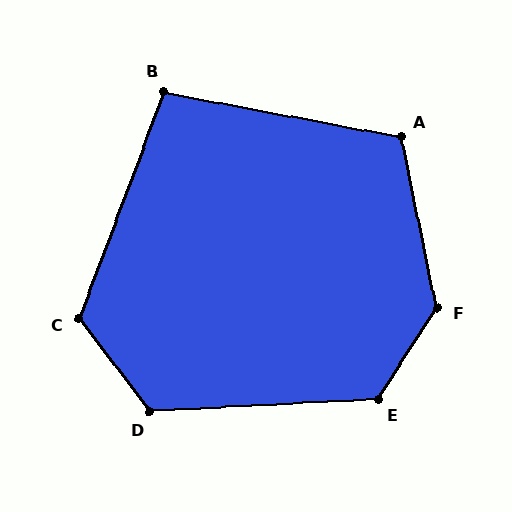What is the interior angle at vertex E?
Approximately 126 degrees (obtuse).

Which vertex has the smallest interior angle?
B, at approximately 100 degrees.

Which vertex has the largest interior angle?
F, at approximately 136 degrees.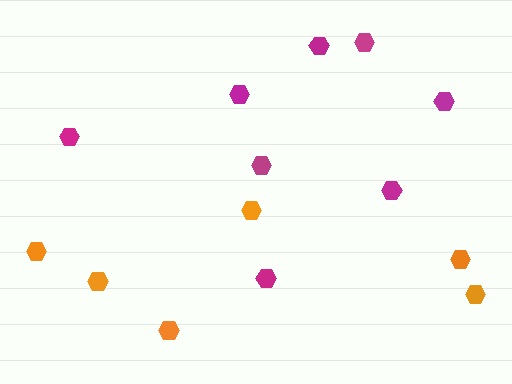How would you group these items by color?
There are 2 groups: one group of orange hexagons (6) and one group of magenta hexagons (8).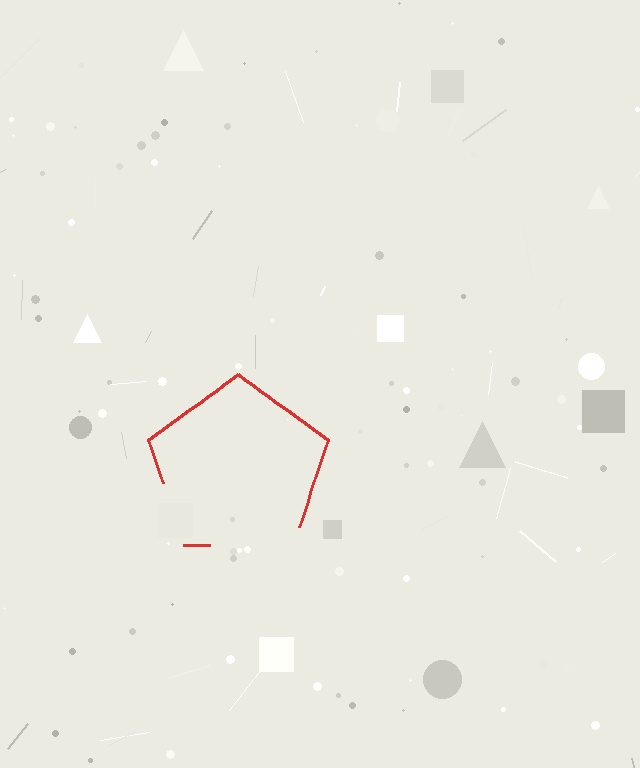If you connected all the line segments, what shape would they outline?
They would outline a pentagon.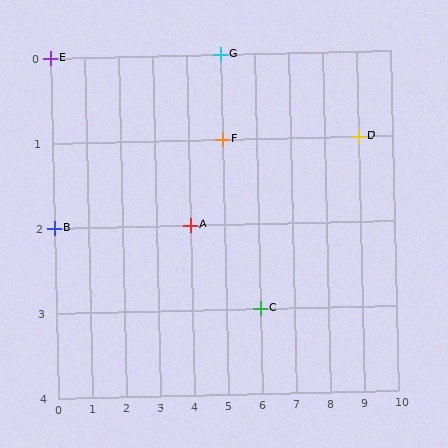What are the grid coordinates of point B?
Point B is at grid coordinates (0, 2).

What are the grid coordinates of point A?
Point A is at grid coordinates (4, 2).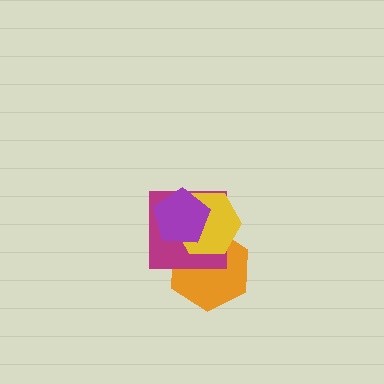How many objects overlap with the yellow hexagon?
3 objects overlap with the yellow hexagon.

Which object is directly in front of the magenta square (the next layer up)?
The yellow hexagon is directly in front of the magenta square.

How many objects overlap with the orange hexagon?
3 objects overlap with the orange hexagon.